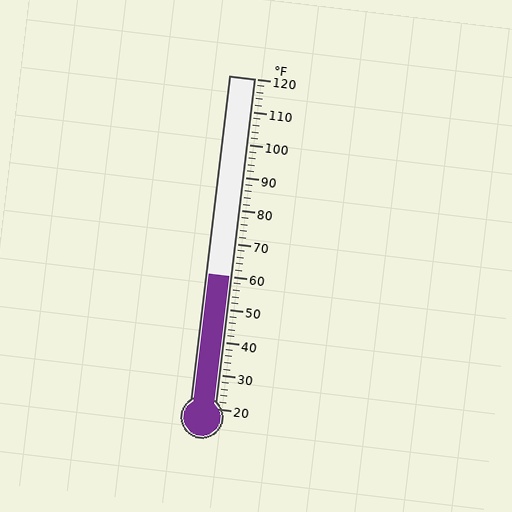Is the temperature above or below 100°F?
The temperature is below 100°F.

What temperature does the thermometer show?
The thermometer shows approximately 60°F.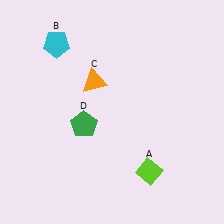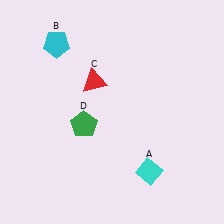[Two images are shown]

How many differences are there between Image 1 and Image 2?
There are 2 differences between the two images.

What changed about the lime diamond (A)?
In Image 1, A is lime. In Image 2, it changed to cyan.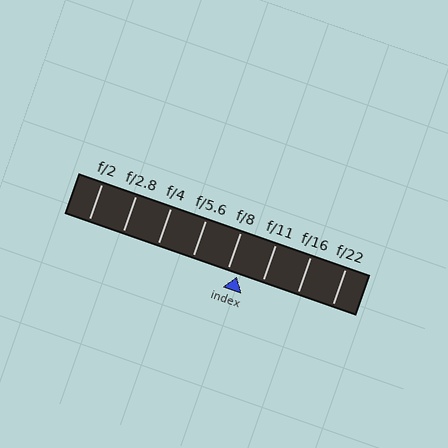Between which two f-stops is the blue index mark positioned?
The index mark is between f/8 and f/11.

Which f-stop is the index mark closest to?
The index mark is closest to f/8.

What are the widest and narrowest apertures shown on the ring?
The widest aperture shown is f/2 and the narrowest is f/22.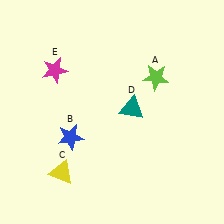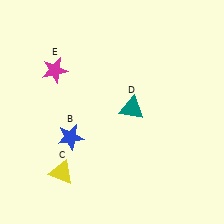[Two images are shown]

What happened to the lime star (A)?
The lime star (A) was removed in Image 2. It was in the top-right area of Image 1.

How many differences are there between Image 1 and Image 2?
There is 1 difference between the two images.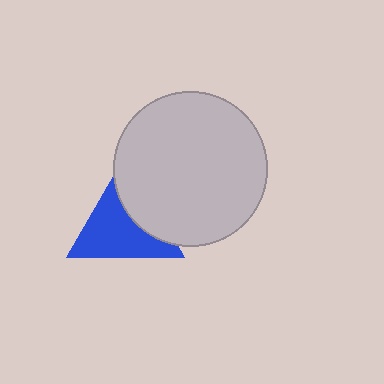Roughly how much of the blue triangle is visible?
About half of it is visible (roughly 64%).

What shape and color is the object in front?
The object in front is a light gray circle.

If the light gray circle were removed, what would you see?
You would see the complete blue triangle.